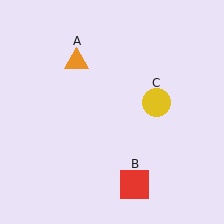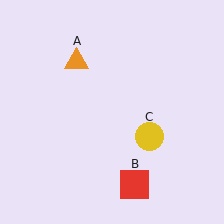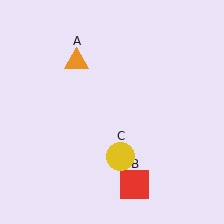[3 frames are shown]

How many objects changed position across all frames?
1 object changed position: yellow circle (object C).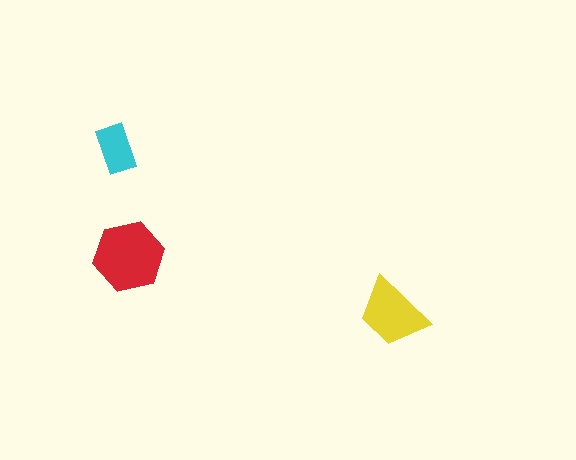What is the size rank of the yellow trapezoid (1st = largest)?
2nd.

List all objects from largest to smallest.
The red hexagon, the yellow trapezoid, the cyan rectangle.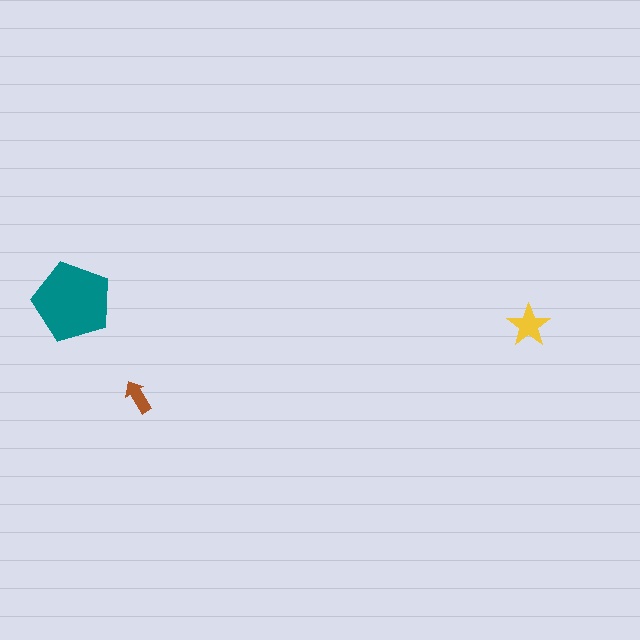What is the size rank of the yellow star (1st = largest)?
2nd.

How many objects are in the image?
There are 3 objects in the image.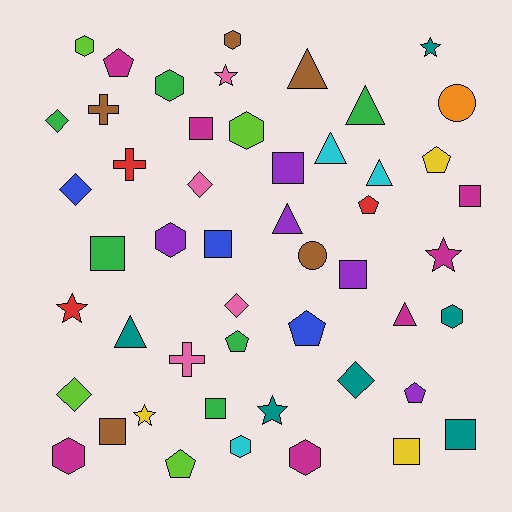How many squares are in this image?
There are 10 squares.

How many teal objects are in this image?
There are 6 teal objects.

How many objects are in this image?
There are 50 objects.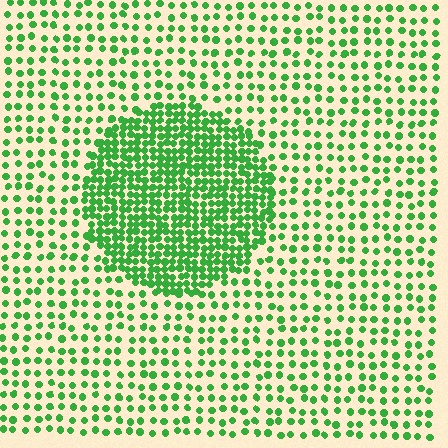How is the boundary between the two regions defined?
The boundary is defined by a change in element density (approximately 2.4x ratio). All elements are the same color, size, and shape.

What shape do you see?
I see a circle.